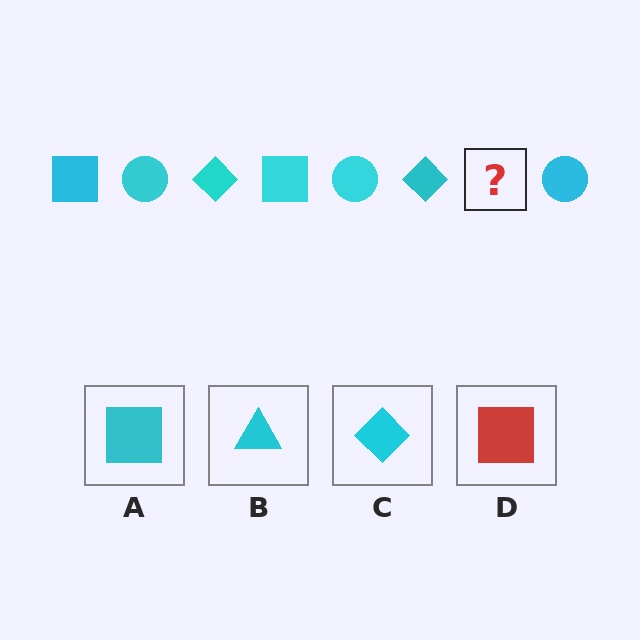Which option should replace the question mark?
Option A.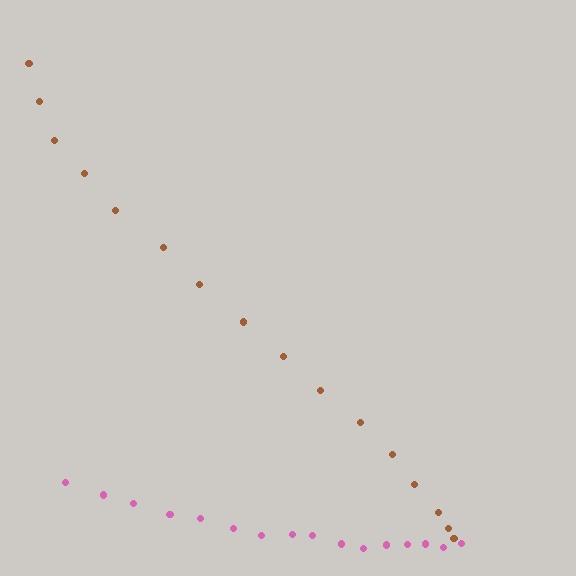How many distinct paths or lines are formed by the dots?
There are 2 distinct paths.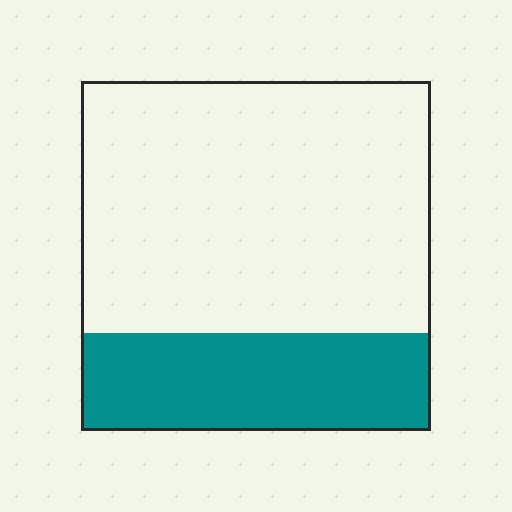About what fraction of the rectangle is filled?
About one quarter (1/4).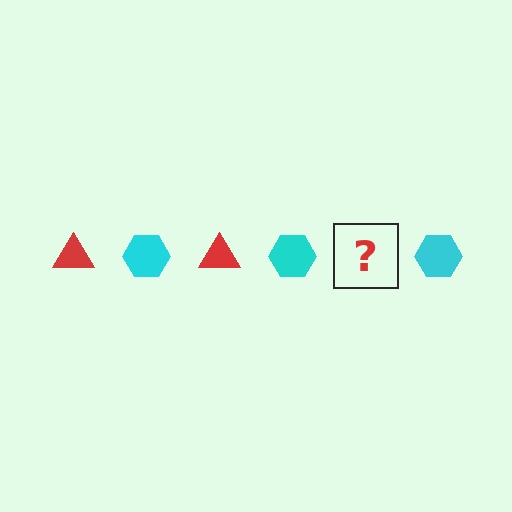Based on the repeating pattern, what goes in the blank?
The blank should be a red triangle.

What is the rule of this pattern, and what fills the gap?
The rule is that the pattern alternates between red triangle and cyan hexagon. The gap should be filled with a red triangle.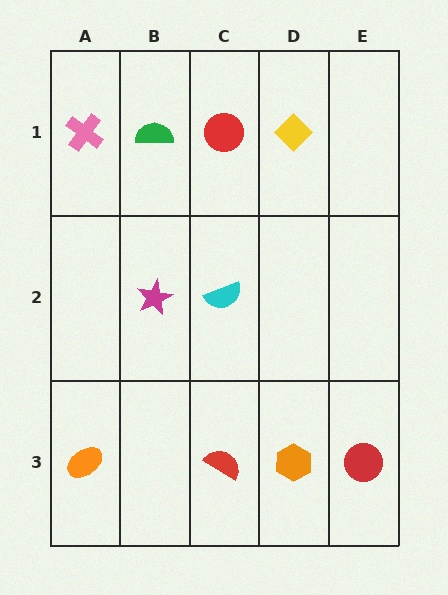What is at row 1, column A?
A pink cross.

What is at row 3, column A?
An orange ellipse.